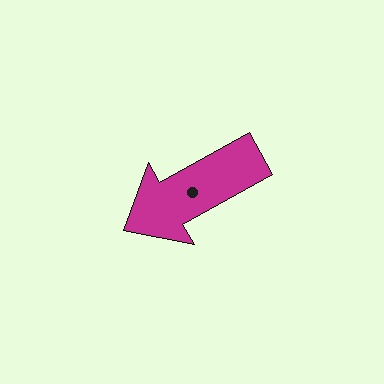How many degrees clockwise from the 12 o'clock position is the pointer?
Approximately 241 degrees.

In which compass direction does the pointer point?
Southwest.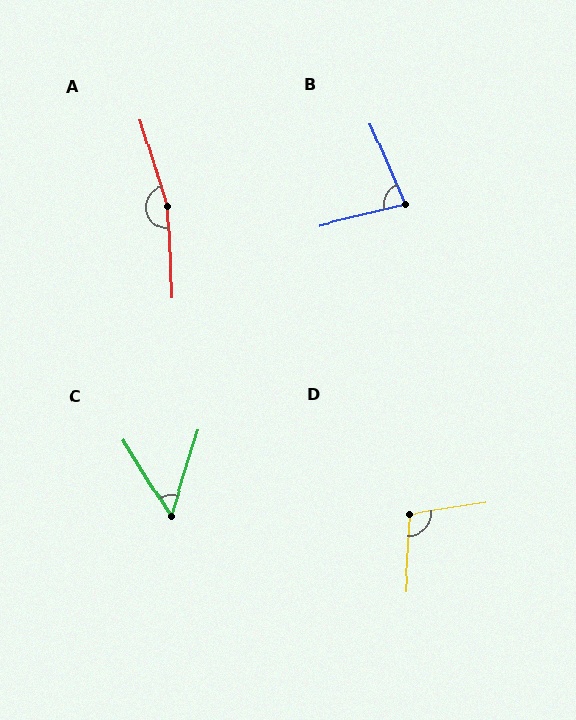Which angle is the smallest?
C, at approximately 49 degrees.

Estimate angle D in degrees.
Approximately 102 degrees.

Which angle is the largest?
A, at approximately 165 degrees.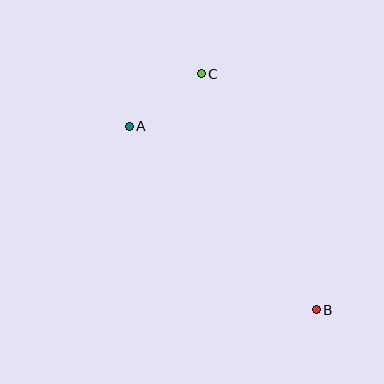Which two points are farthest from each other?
Points B and C are farthest from each other.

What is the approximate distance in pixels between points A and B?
The distance between A and B is approximately 262 pixels.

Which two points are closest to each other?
Points A and C are closest to each other.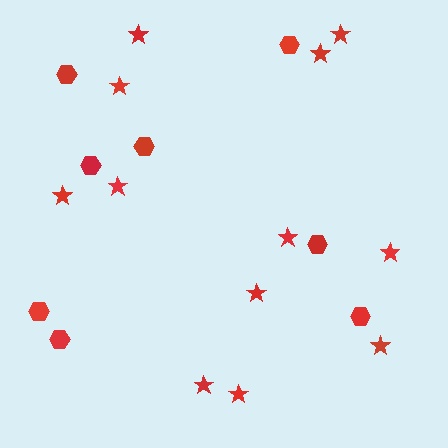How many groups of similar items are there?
There are 2 groups: one group of hexagons (8) and one group of stars (12).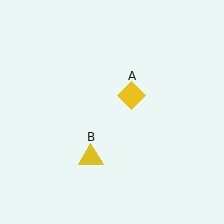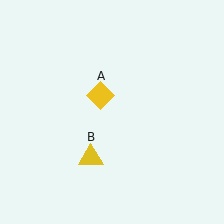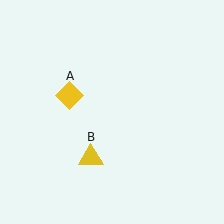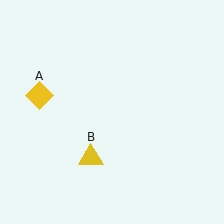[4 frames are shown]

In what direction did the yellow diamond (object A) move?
The yellow diamond (object A) moved left.